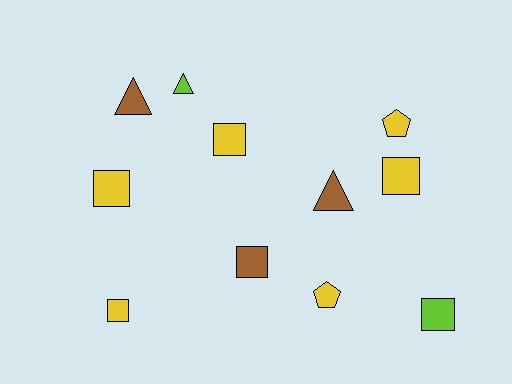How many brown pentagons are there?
There are no brown pentagons.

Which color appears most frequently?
Yellow, with 6 objects.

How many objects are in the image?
There are 11 objects.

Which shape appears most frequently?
Square, with 6 objects.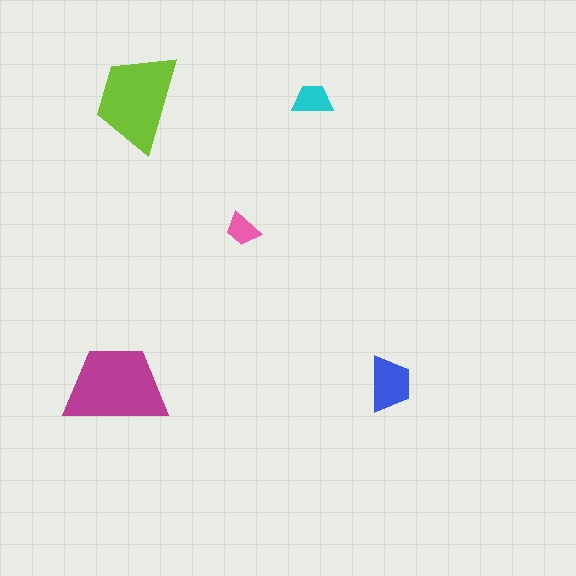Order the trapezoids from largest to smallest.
the magenta one, the lime one, the blue one, the cyan one, the pink one.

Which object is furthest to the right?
The blue trapezoid is rightmost.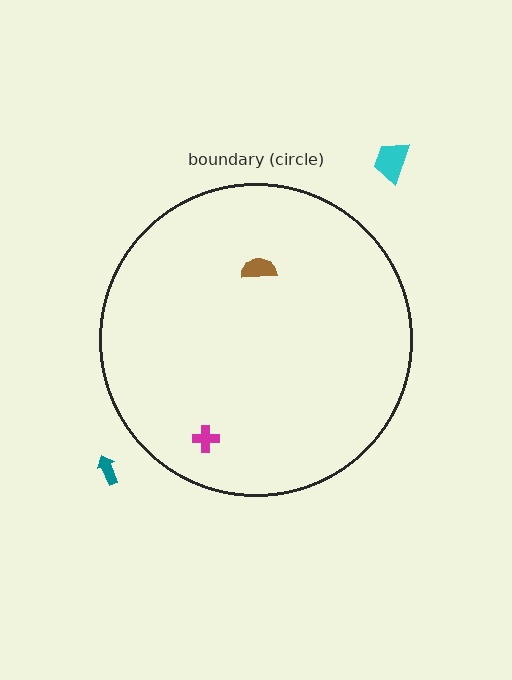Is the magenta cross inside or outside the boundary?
Inside.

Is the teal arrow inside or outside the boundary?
Outside.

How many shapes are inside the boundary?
2 inside, 2 outside.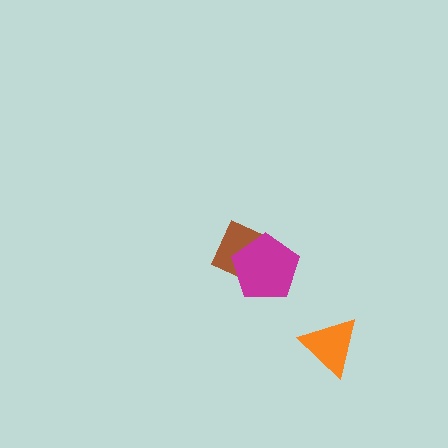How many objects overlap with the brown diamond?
1 object overlaps with the brown diamond.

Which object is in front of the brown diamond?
The magenta pentagon is in front of the brown diamond.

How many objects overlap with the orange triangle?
0 objects overlap with the orange triangle.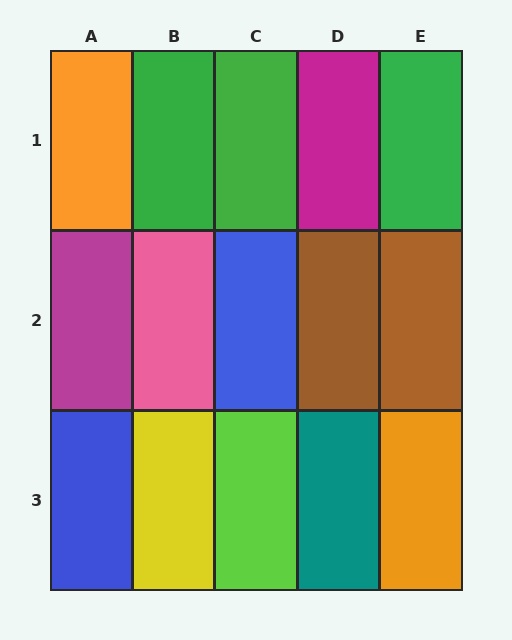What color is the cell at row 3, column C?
Lime.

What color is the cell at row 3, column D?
Teal.